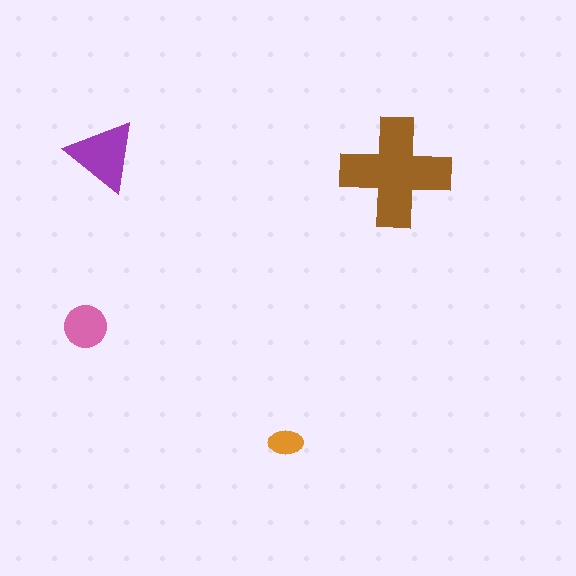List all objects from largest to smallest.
The brown cross, the purple triangle, the pink circle, the orange ellipse.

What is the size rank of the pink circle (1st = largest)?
3rd.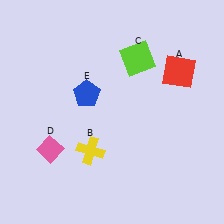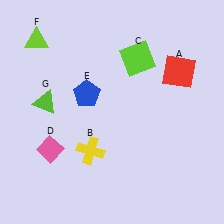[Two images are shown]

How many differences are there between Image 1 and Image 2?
There are 2 differences between the two images.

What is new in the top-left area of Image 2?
A lime triangle (G) was added in the top-left area of Image 2.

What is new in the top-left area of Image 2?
A lime triangle (F) was added in the top-left area of Image 2.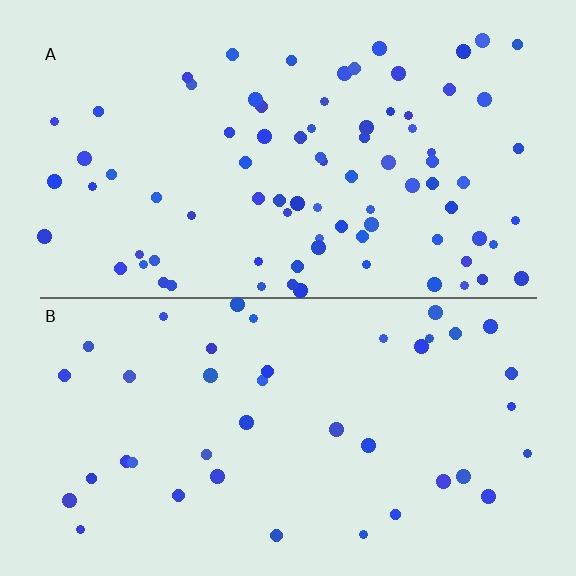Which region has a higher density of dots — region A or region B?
A (the top).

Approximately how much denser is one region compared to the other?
Approximately 2.0× — region A over region B.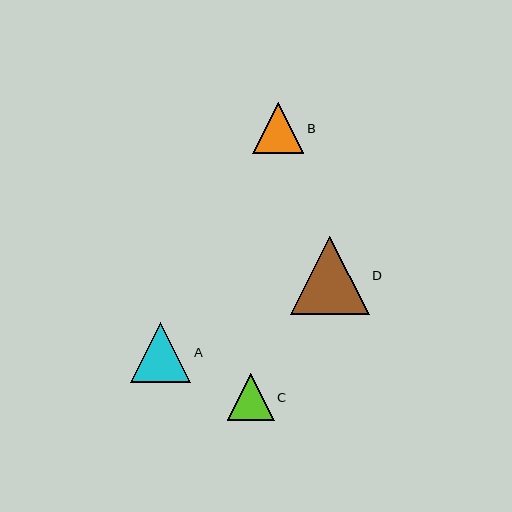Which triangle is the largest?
Triangle D is the largest with a size of approximately 79 pixels.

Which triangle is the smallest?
Triangle C is the smallest with a size of approximately 47 pixels.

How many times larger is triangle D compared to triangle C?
Triangle D is approximately 1.7 times the size of triangle C.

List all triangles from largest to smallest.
From largest to smallest: D, A, B, C.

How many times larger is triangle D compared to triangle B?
Triangle D is approximately 1.5 times the size of triangle B.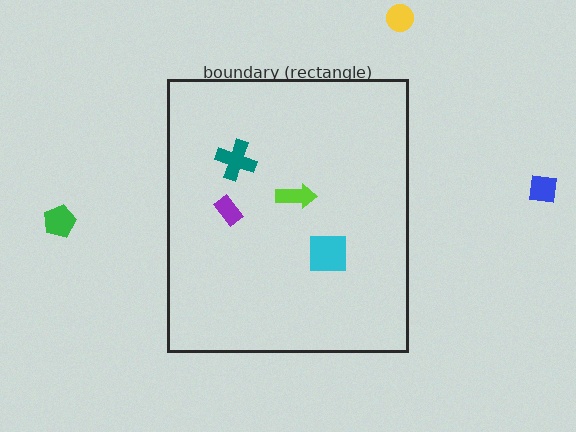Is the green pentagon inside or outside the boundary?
Outside.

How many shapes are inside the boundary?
4 inside, 3 outside.